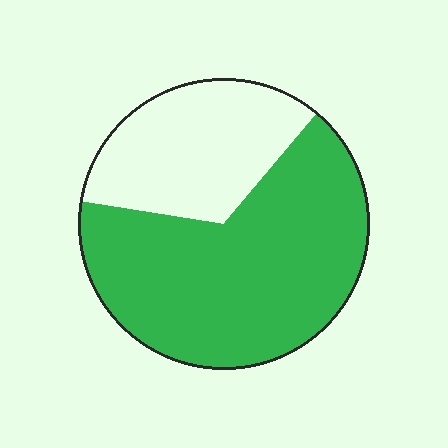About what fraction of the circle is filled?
About two thirds (2/3).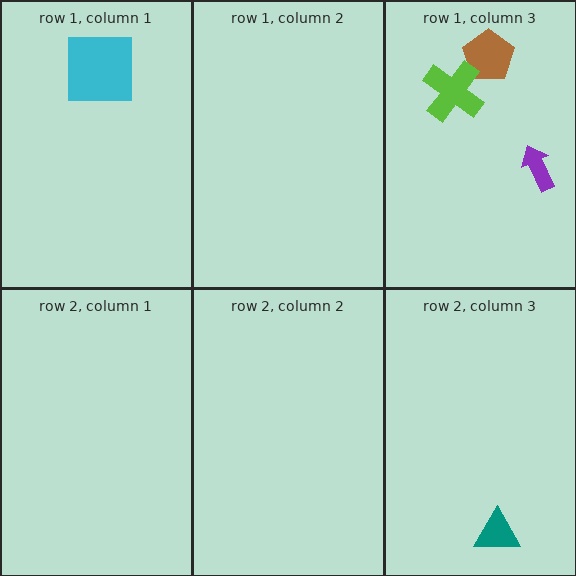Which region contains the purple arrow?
The row 1, column 3 region.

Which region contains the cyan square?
The row 1, column 1 region.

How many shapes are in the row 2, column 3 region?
1.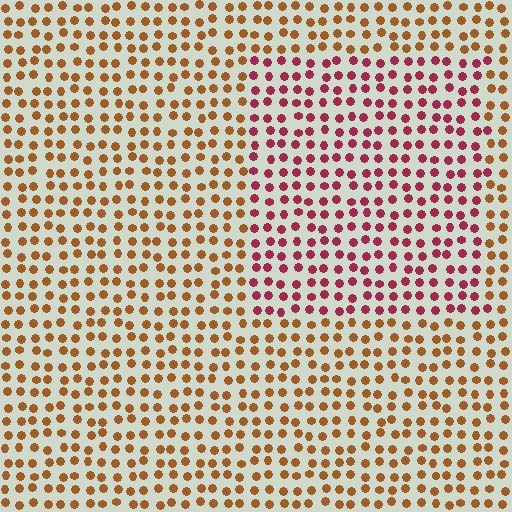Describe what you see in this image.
The image is filled with small brown elements in a uniform arrangement. A rectangle-shaped region is visible where the elements are tinted to a slightly different hue, forming a subtle color boundary.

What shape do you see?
I see a rectangle.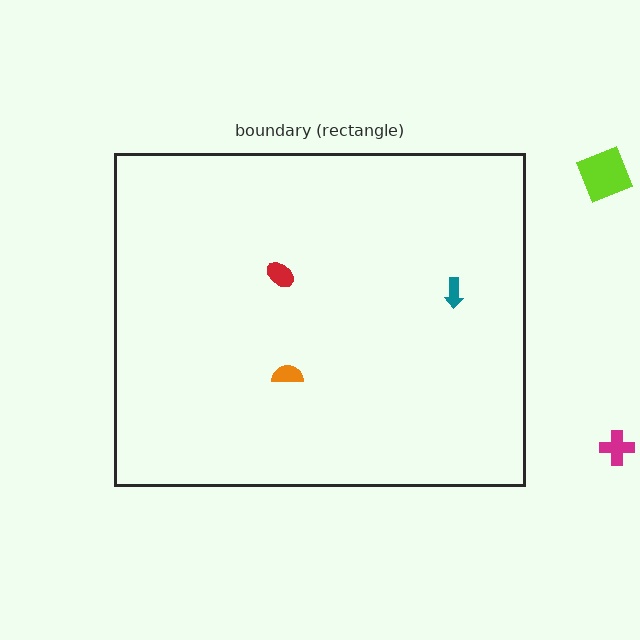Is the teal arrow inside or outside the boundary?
Inside.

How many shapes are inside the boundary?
3 inside, 2 outside.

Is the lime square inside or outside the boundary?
Outside.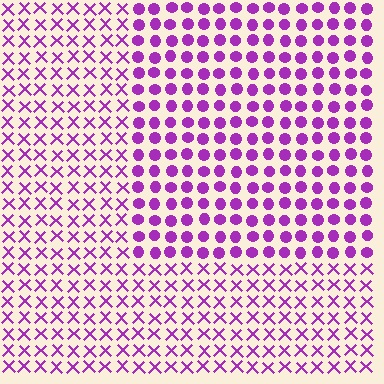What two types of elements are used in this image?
The image uses circles inside the rectangle region and X marks outside it.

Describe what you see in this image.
The image is filled with small purple elements arranged in a uniform grid. A rectangle-shaped region contains circles, while the surrounding area contains X marks. The boundary is defined purely by the change in element shape.